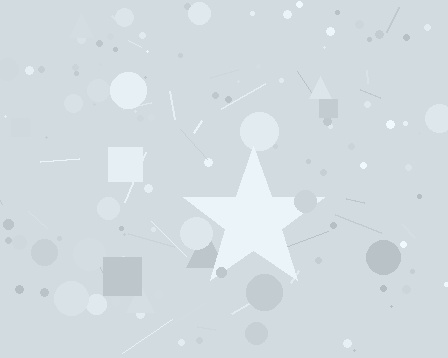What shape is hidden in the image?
A star is hidden in the image.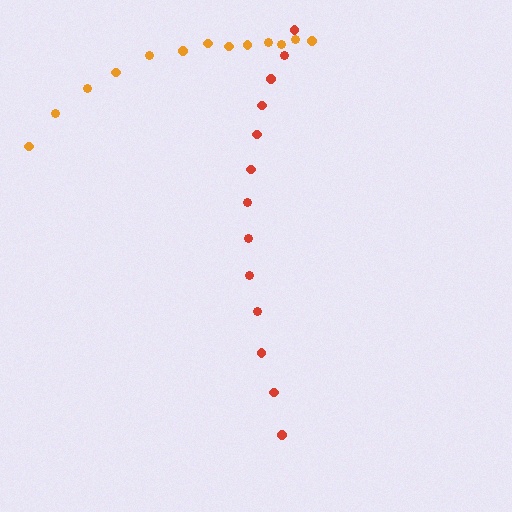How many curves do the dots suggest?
There are 2 distinct paths.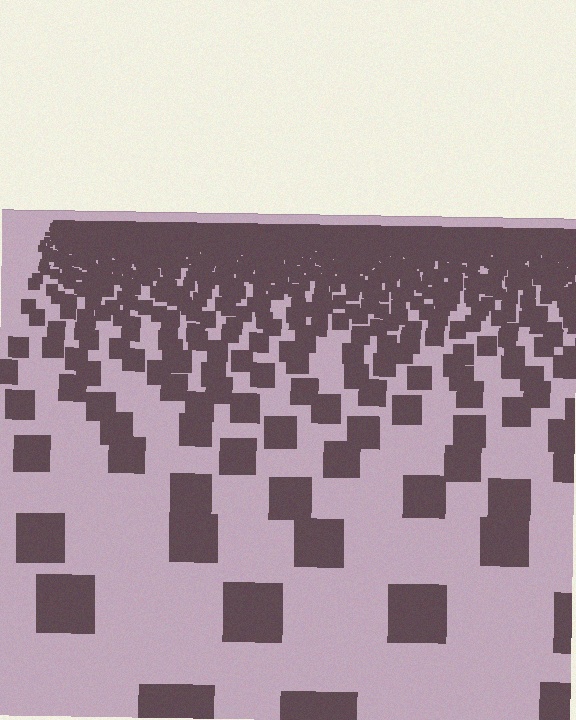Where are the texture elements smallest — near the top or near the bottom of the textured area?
Near the top.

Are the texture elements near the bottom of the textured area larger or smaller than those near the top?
Larger. Near the bottom, elements are closer to the viewer and appear at a bigger on-screen size.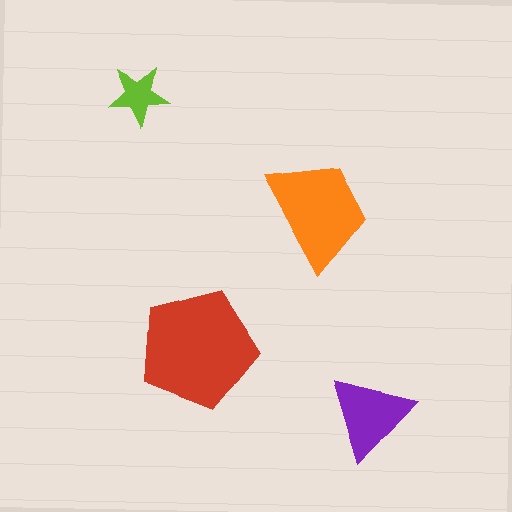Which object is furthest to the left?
The lime star is leftmost.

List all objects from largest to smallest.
The red pentagon, the orange trapezoid, the purple triangle, the lime star.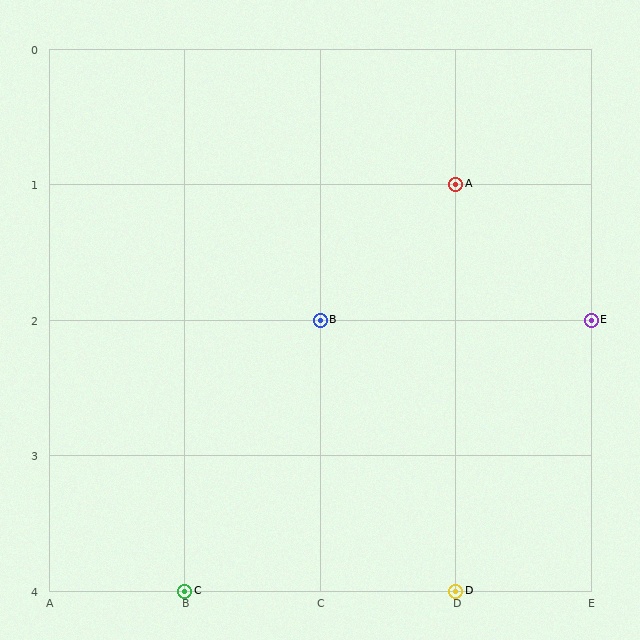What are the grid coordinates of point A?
Point A is at grid coordinates (D, 1).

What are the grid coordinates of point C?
Point C is at grid coordinates (B, 4).